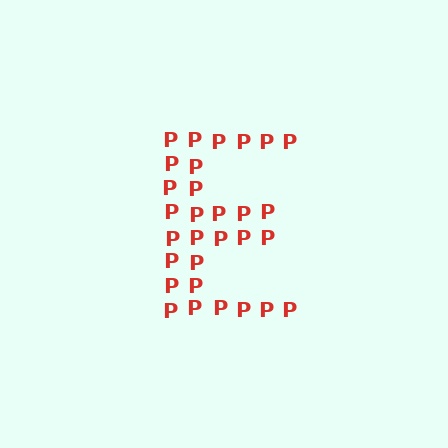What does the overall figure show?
The overall figure shows the letter E.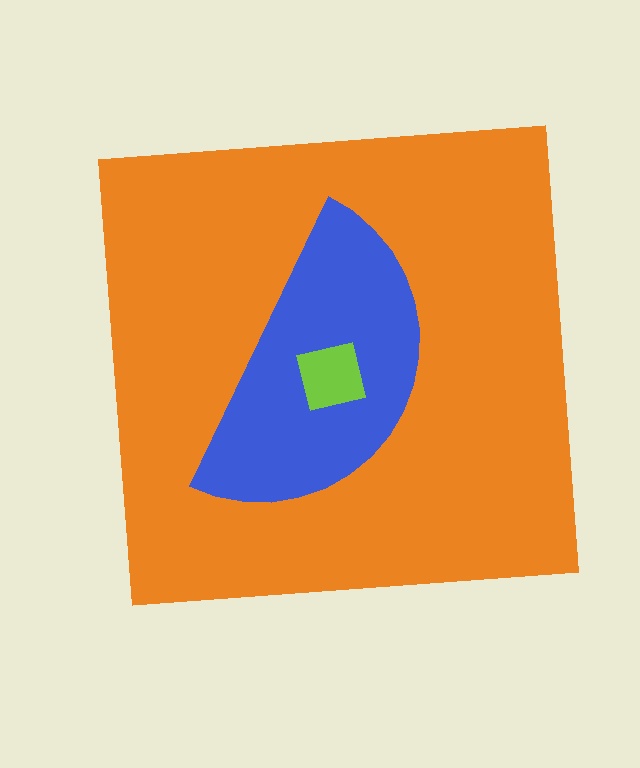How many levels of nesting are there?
3.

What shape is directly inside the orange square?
The blue semicircle.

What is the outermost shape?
The orange square.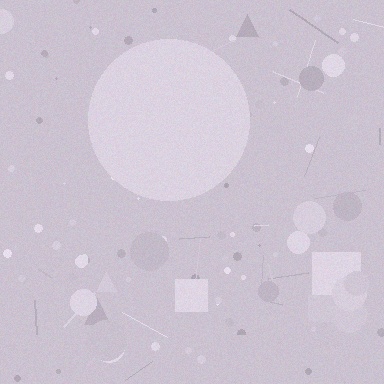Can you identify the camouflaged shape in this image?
The camouflaged shape is a circle.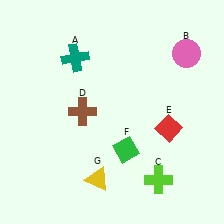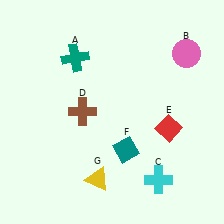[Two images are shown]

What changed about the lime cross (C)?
In Image 1, C is lime. In Image 2, it changed to cyan.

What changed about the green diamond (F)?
In Image 1, F is green. In Image 2, it changed to teal.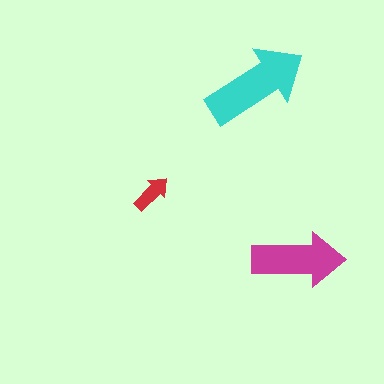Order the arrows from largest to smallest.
the cyan one, the magenta one, the red one.